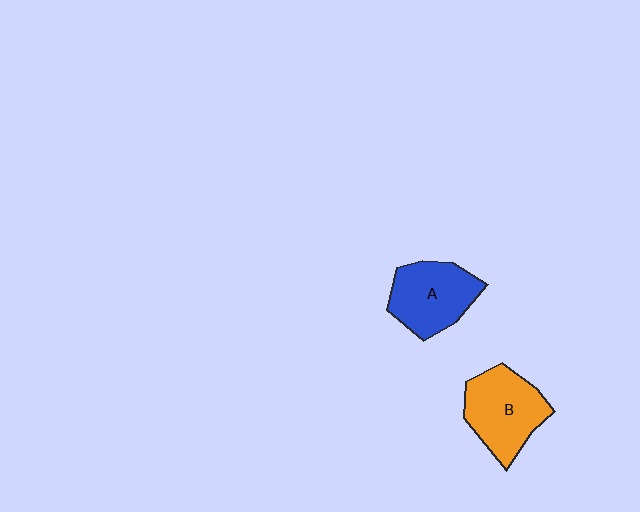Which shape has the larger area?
Shape B (orange).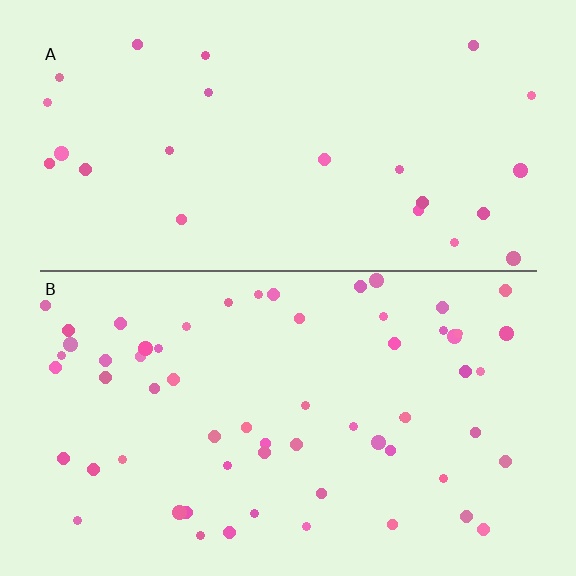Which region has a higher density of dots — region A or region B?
B (the bottom).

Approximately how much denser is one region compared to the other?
Approximately 2.6× — region B over region A.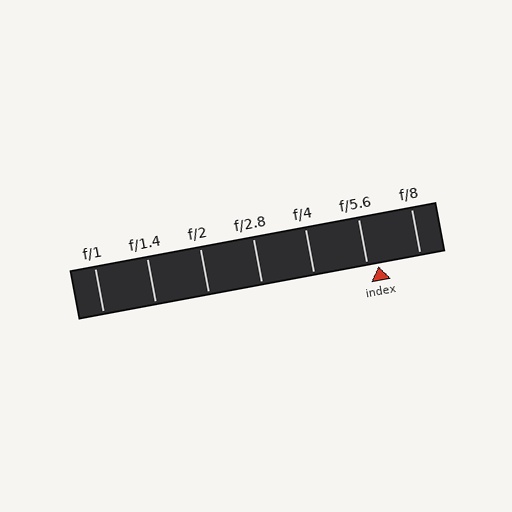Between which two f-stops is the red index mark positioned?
The index mark is between f/5.6 and f/8.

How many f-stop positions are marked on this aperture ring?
There are 7 f-stop positions marked.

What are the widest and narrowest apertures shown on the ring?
The widest aperture shown is f/1 and the narrowest is f/8.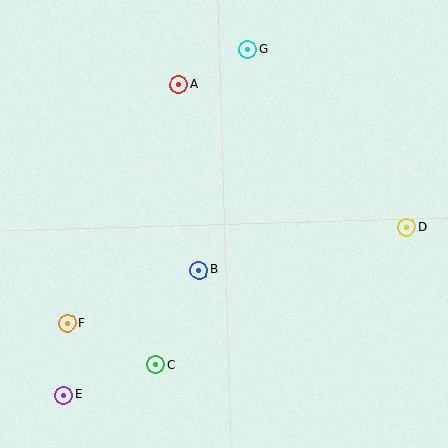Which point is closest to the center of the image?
Point B at (199, 270) is closest to the center.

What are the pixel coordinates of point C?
Point C is at (156, 365).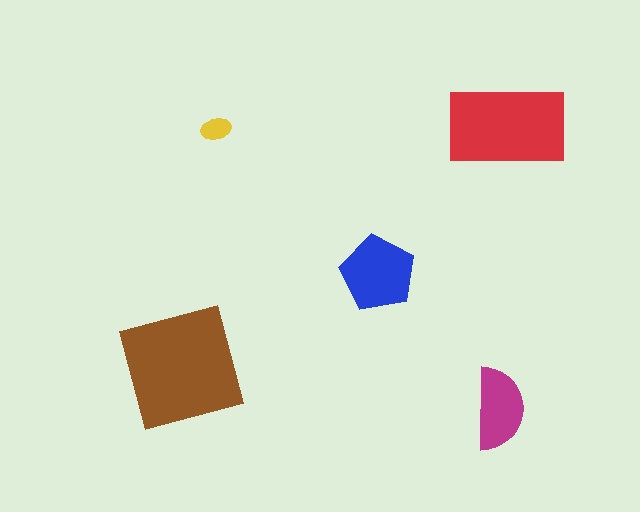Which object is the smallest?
The yellow ellipse.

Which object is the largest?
The brown square.